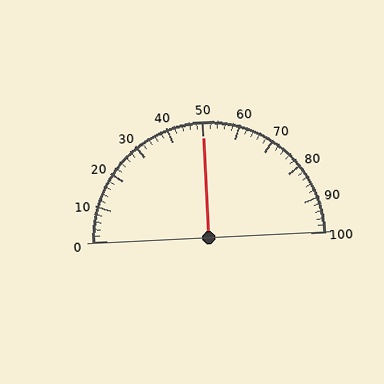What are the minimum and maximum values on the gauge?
The gauge ranges from 0 to 100.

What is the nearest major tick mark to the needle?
The nearest major tick mark is 50.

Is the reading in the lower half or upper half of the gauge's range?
The reading is in the upper half of the range (0 to 100).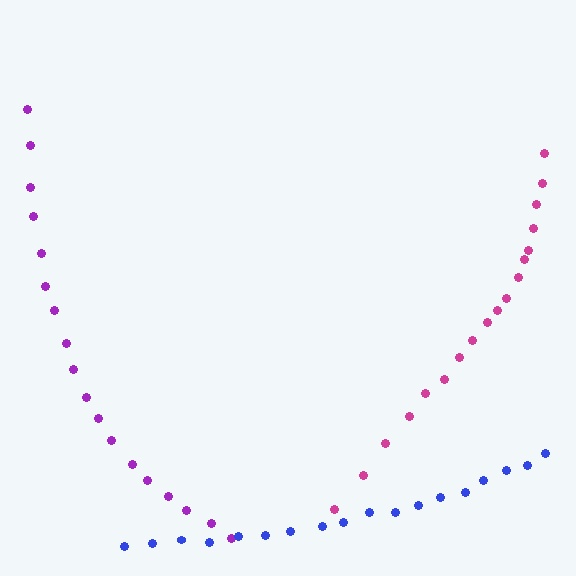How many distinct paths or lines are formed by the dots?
There are 3 distinct paths.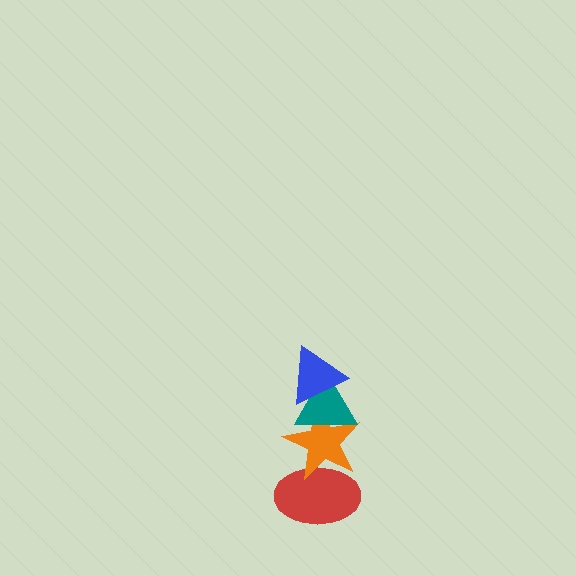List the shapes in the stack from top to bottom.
From top to bottom: the blue triangle, the teal triangle, the orange star, the red ellipse.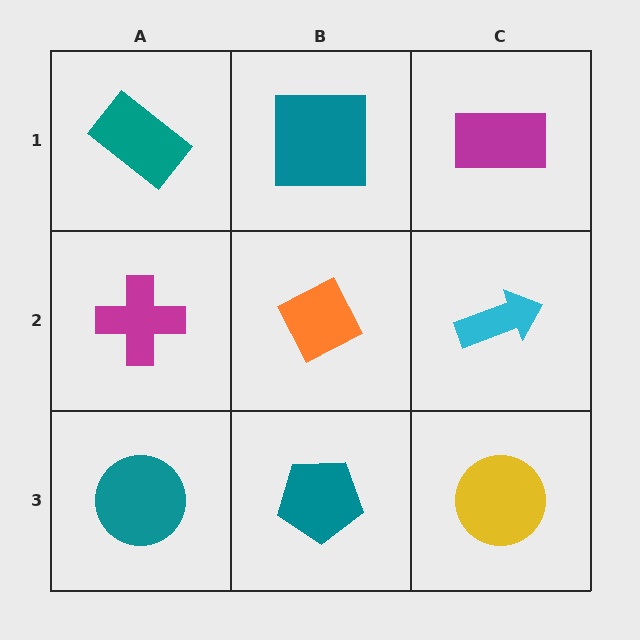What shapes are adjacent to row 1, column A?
A magenta cross (row 2, column A), a teal square (row 1, column B).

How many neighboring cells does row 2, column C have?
3.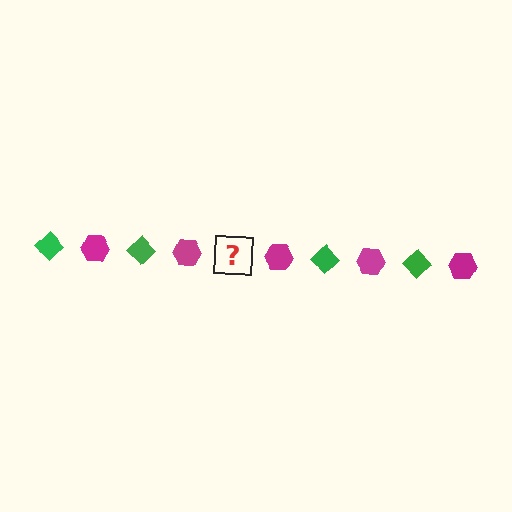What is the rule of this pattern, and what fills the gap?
The rule is that the pattern alternates between green diamond and magenta hexagon. The gap should be filled with a green diamond.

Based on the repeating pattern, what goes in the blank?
The blank should be a green diamond.